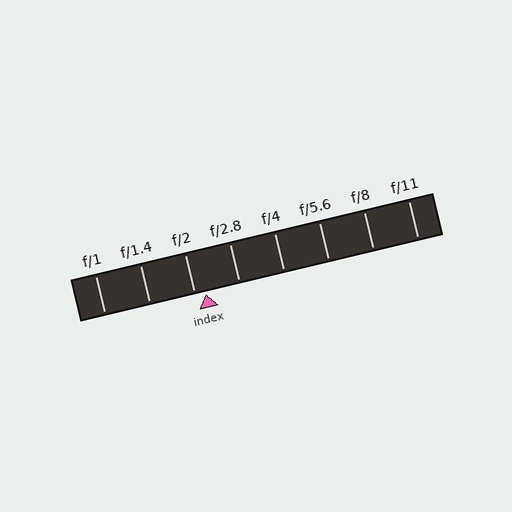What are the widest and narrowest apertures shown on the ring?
The widest aperture shown is f/1 and the narrowest is f/11.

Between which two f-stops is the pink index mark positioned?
The index mark is between f/2 and f/2.8.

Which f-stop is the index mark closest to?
The index mark is closest to f/2.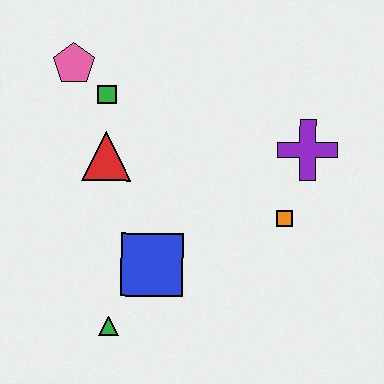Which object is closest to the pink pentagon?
The green square is closest to the pink pentagon.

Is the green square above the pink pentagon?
No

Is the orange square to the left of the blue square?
No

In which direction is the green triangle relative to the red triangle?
The green triangle is below the red triangle.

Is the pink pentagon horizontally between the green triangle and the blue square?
No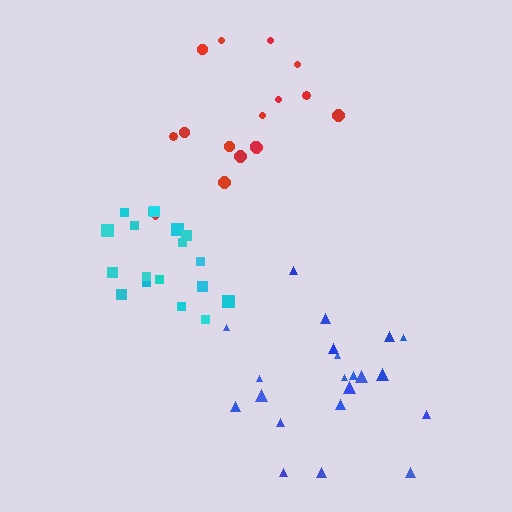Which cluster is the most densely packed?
Cyan.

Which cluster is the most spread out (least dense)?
Red.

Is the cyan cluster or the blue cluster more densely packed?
Cyan.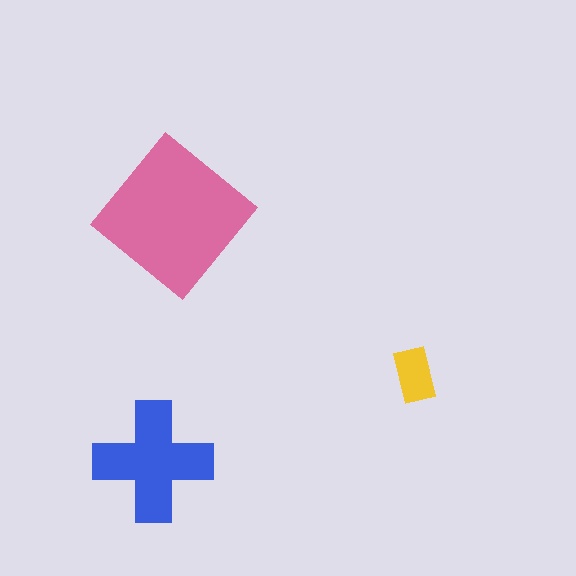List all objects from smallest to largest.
The yellow rectangle, the blue cross, the pink diamond.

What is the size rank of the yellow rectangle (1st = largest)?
3rd.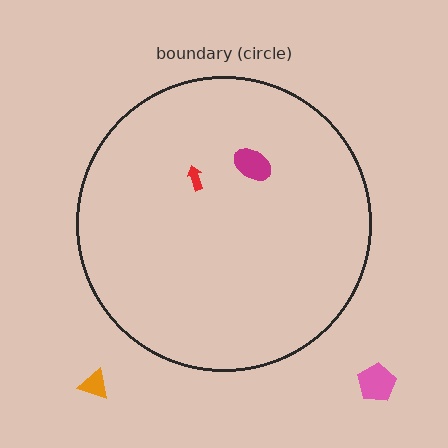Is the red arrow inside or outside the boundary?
Inside.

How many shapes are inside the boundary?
2 inside, 2 outside.